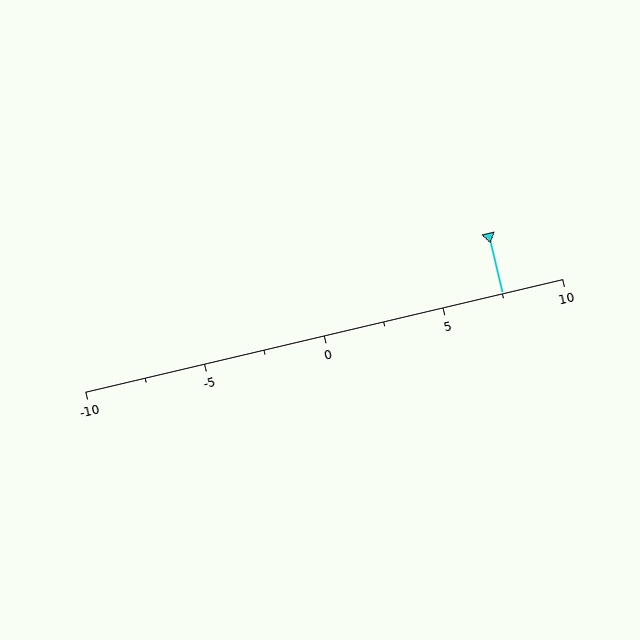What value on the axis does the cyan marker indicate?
The marker indicates approximately 7.5.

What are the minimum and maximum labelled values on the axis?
The axis runs from -10 to 10.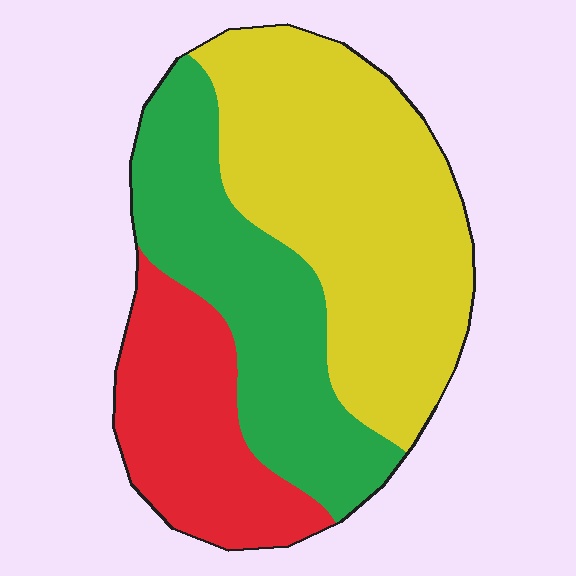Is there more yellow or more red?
Yellow.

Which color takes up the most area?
Yellow, at roughly 45%.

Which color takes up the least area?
Red, at roughly 25%.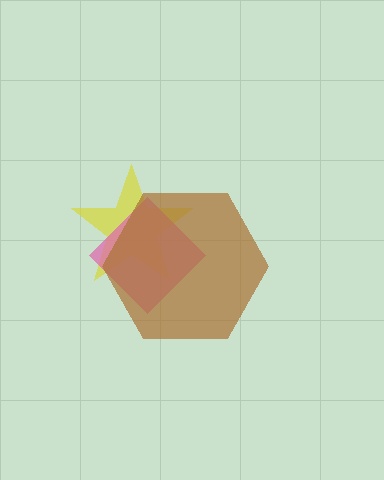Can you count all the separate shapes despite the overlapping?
Yes, there are 3 separate shapes.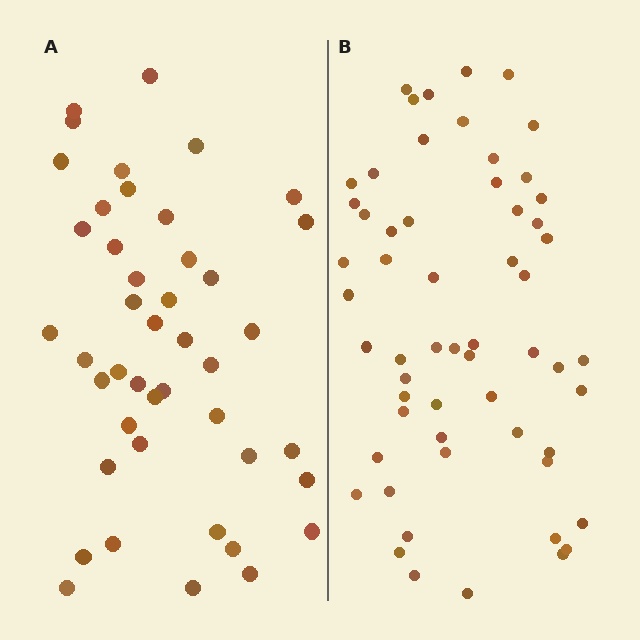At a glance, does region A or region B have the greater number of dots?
Region B (the right region) has more dots.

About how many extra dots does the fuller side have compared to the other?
Region B has approximately 15 more dots than region A.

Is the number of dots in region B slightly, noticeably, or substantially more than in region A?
Region B has noticeably more, but not dramatically so. The ratio is roughly 1.3 to 1.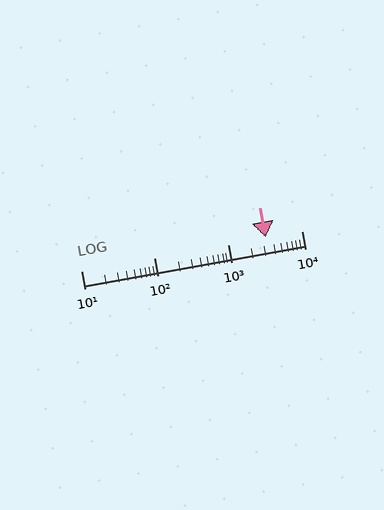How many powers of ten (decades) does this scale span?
The scale spans 3 decades, from 10 to 10000.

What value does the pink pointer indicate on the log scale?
The pointer indicates approximately 3200.